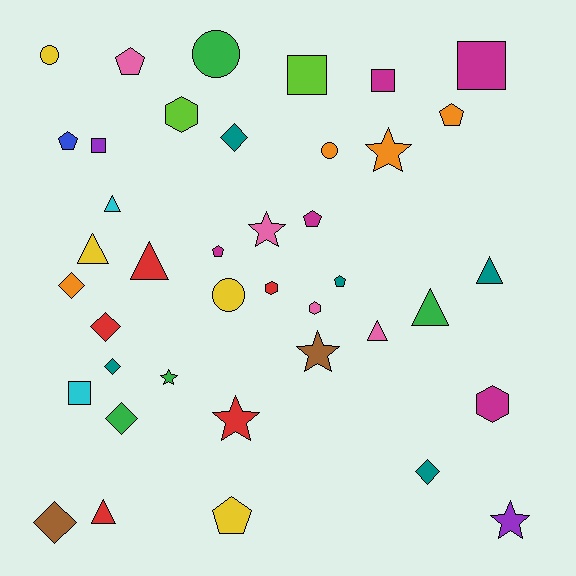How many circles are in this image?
There are 4 circles.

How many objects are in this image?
There are 40 objects.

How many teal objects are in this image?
There are 5 teal objects.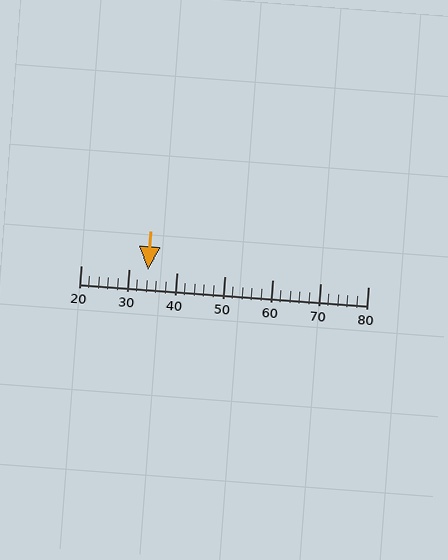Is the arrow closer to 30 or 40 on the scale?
The arrow is closer to 30.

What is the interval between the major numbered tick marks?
The major tick marks are spaced 10 units apart.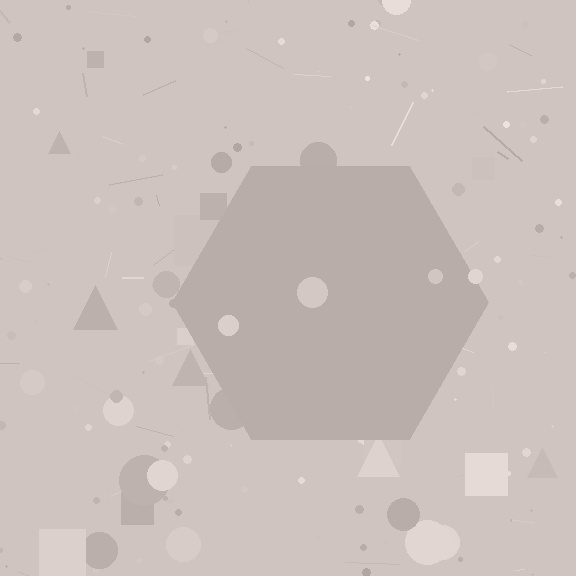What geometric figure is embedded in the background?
A hexagon is embedded in the background.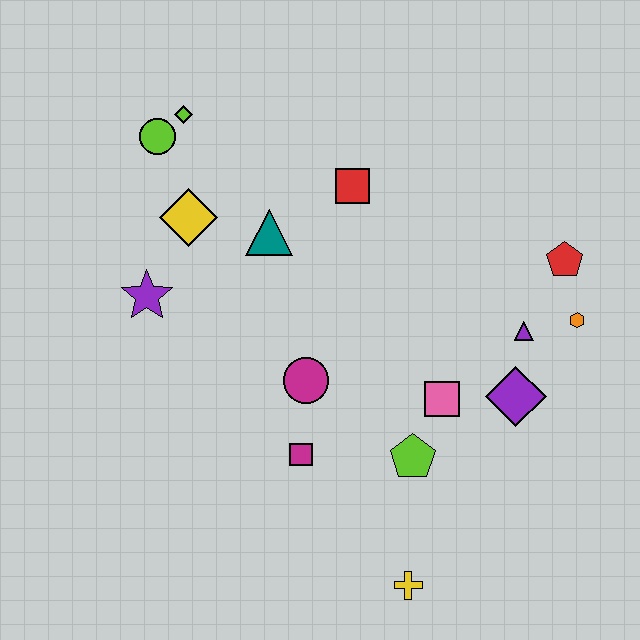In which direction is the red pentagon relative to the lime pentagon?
The red pentagon is above the lime pentagon.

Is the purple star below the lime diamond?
Yes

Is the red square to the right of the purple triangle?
No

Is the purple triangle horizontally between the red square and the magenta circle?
No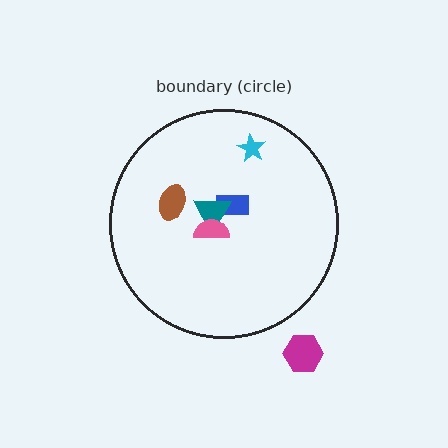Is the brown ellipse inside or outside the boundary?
Inside.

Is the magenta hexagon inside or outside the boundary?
Outside.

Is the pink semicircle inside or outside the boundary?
Inside.